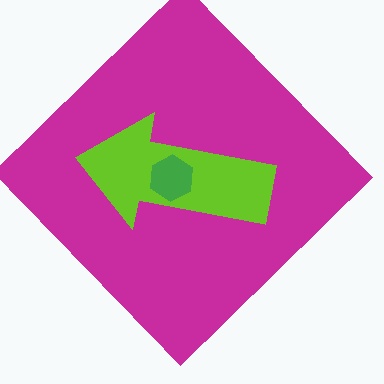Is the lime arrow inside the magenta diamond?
Yes.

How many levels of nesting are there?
3.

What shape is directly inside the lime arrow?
The green hexagon.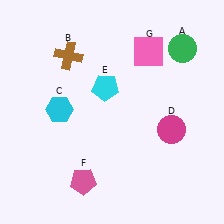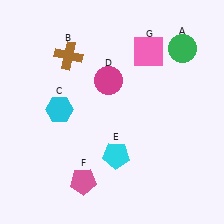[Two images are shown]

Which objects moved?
The objects that moved are: the magenta circle (D), the cyan pentagon (E).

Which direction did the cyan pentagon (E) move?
The cyan pentagon (E) moved down.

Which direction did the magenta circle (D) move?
The magenta circle (D) moved left.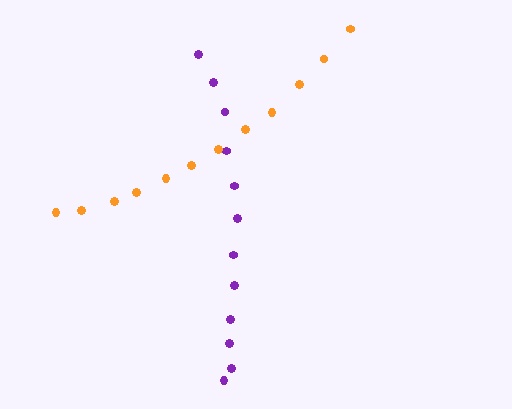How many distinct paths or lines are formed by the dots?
There are 2 distinct paths.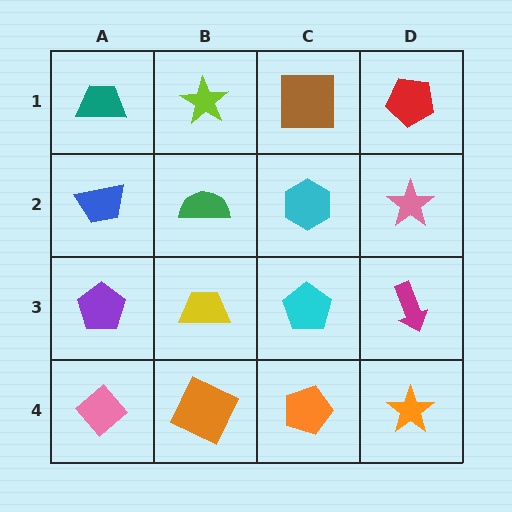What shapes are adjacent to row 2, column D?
A red pentagon (row 1, column D), a magenta arrow (row 3, column D), a cyan hexagon (row 2, column C).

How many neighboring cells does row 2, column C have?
4.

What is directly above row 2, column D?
A red pentagon.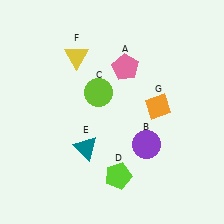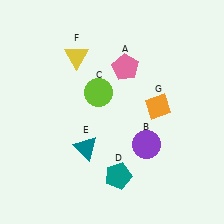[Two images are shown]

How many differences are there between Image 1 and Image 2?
There is 1 difference between the two images.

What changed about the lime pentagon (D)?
In Image 1, D is lime. In Image 2, it changed to teal.